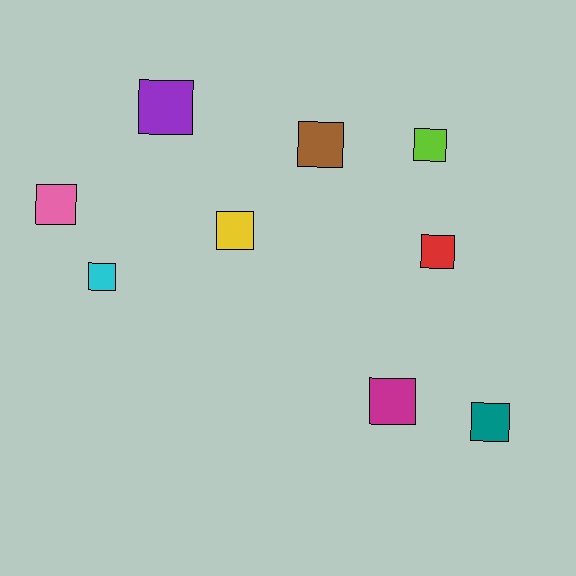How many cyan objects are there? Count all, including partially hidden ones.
There is 1 cyan object.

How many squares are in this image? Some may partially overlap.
There are 9 squares.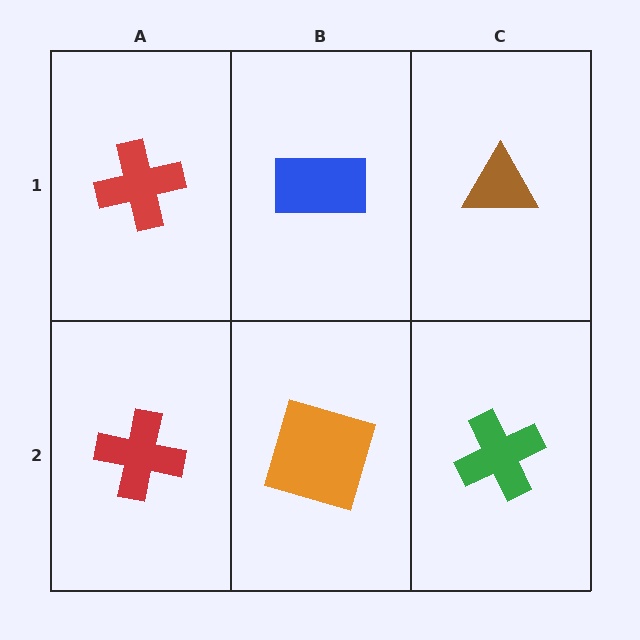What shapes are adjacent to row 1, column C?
A green cross (row 2, column C), a blue rectangle (row 1, column B).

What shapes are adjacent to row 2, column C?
A brown triangle (row 1, column C), an orange square (row 2, column B).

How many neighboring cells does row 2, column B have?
3.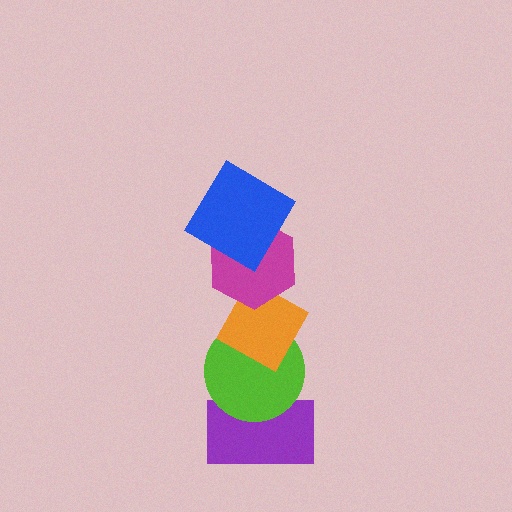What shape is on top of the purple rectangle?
The lime circle is on top of the purple rectangle.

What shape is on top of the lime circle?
The orange diamond is on top of the lime circle.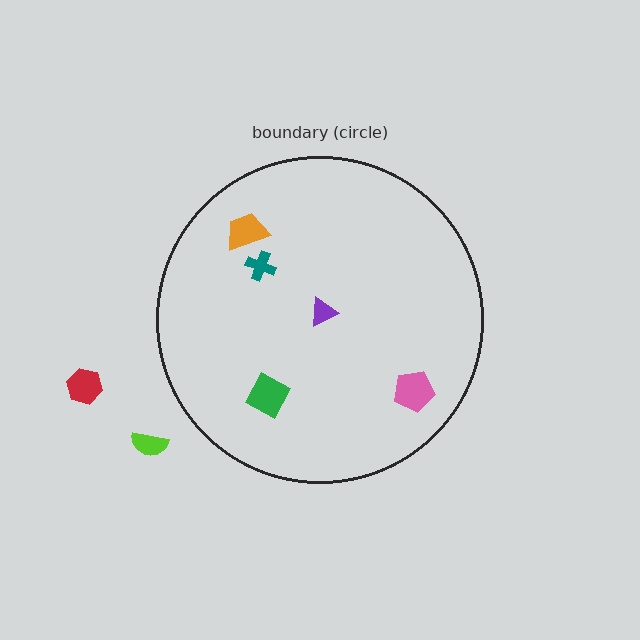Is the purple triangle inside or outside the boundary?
Inside.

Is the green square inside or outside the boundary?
Inside.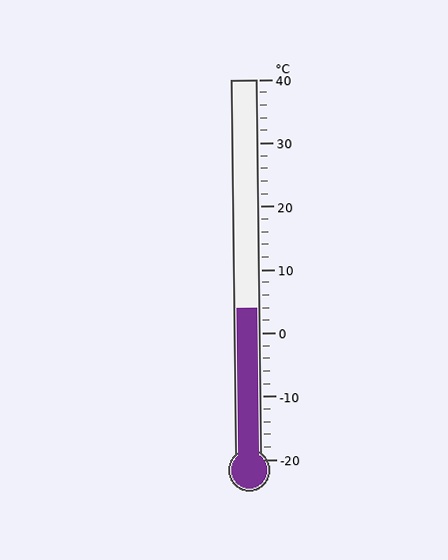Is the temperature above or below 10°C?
The temperature is below 10°C.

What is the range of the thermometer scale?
The thermometer scale ranges from -20°C to 40°C.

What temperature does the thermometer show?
The thermometer shows approximately 4°C.